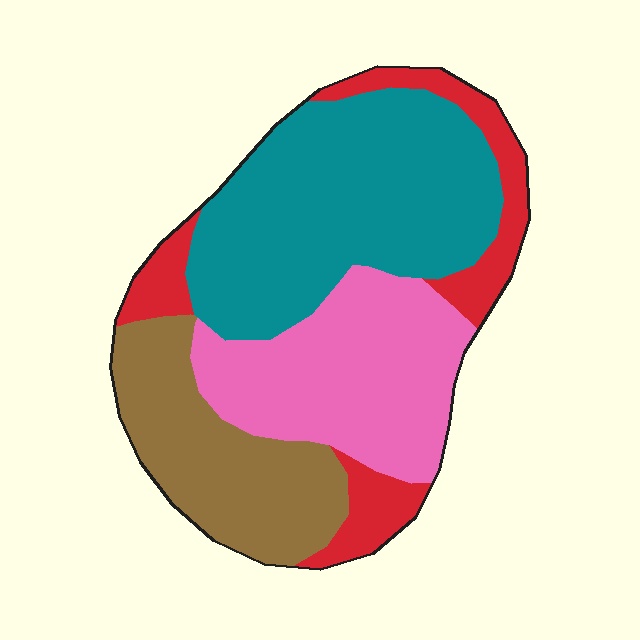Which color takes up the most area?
Teal, at roughly 35%.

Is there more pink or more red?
Pink.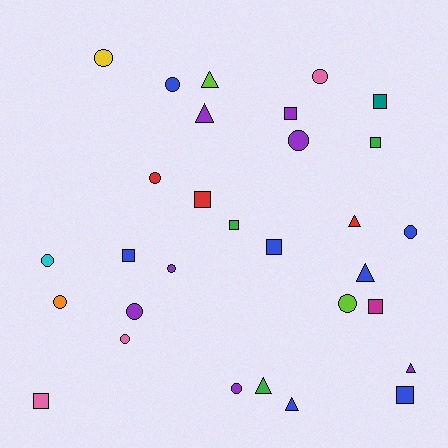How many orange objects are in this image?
There is 1 orange object.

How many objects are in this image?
There are 30 objects.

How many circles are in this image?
There are 13 circles.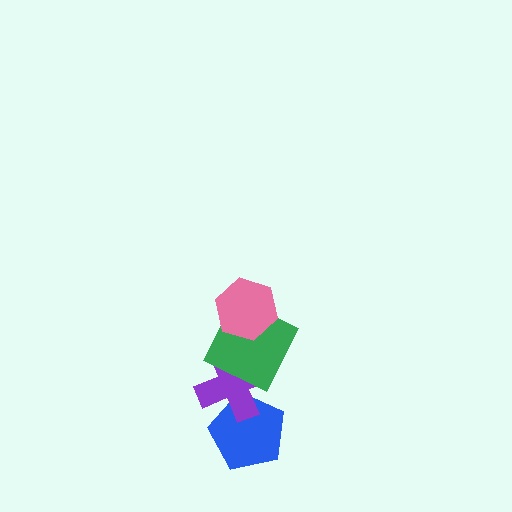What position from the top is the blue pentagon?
The blue pentagon is 4th from the top.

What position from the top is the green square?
The green square is 2nd from the top.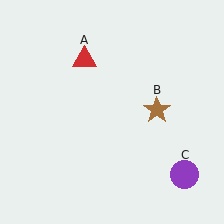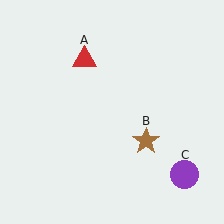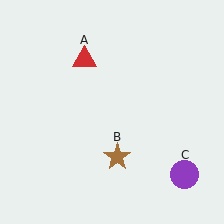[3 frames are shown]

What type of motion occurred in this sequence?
The brown star (object B) rotated clockwise around the center of the scene.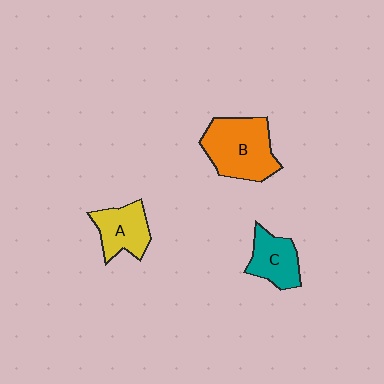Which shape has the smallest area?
Shape C (teal).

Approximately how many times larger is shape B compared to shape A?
Approximately 1.6 times.